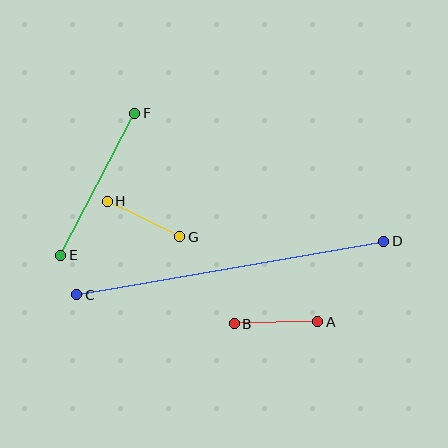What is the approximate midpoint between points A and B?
The midpoint is at approximately (276, 323) pixels.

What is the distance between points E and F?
The distance is approximately 160 pixels.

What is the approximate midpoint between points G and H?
The midpoint is at approximately (144, 219) pixels.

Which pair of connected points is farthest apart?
Points C and D are farthest apart.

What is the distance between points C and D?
The distance is approximately 311 pixels.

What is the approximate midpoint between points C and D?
The midpoint is at approximately (230, 268) pixels.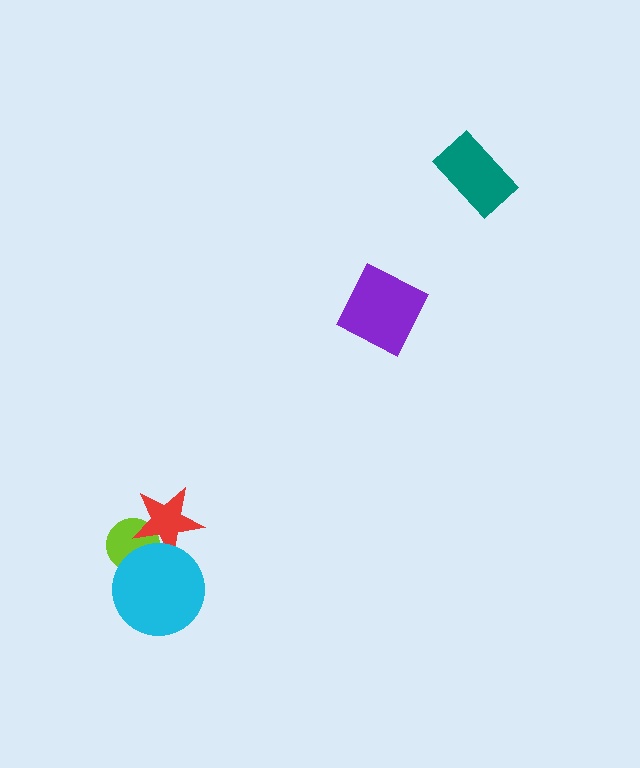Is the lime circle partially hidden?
Yes, it is partially covered by another shape.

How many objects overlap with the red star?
2 objects overlap with the red star.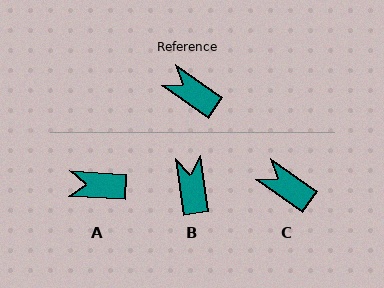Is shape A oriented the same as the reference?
No, it is off by about 32 degrees.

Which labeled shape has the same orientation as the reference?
C.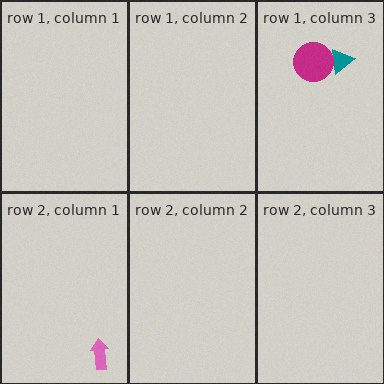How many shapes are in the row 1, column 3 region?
2.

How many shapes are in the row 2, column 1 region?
1.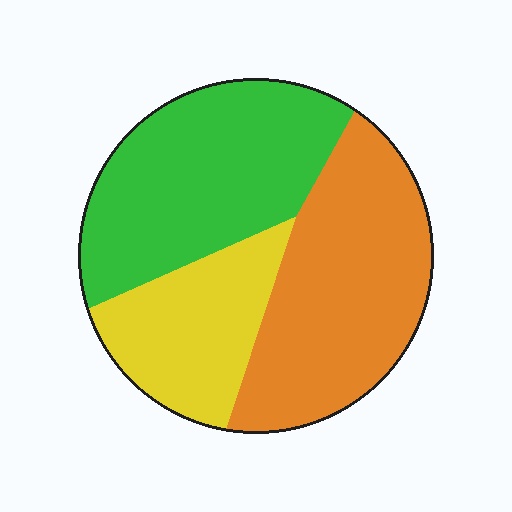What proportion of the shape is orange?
Orange covers about 40% of the shape.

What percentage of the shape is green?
Green covers 38% of the shape.